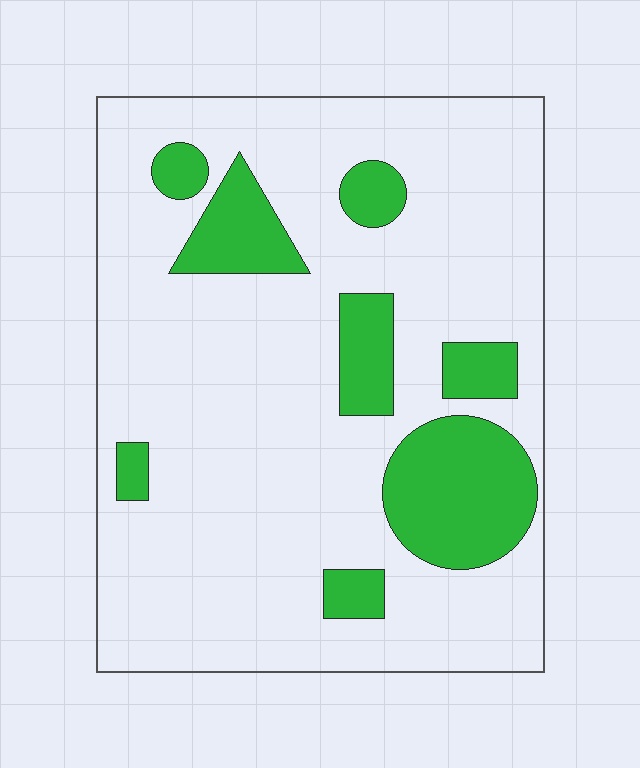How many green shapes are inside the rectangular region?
8.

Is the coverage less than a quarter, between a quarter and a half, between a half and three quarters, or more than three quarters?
Less than a quarter.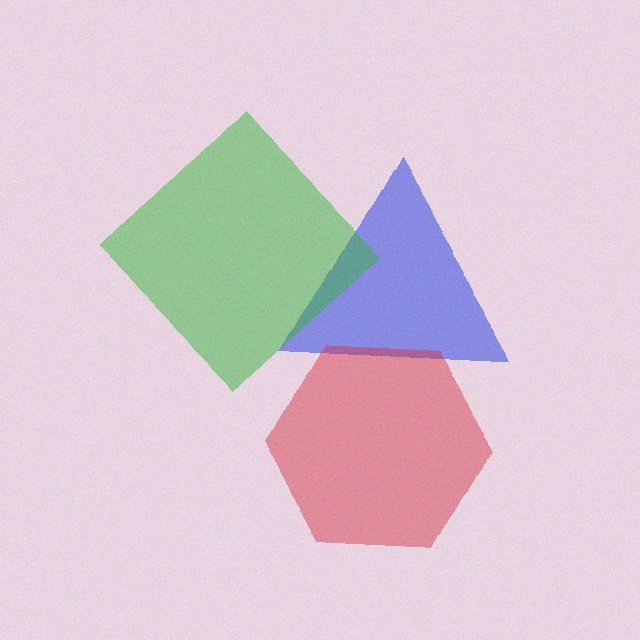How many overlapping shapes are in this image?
There are 3 overlapping shapes in the image.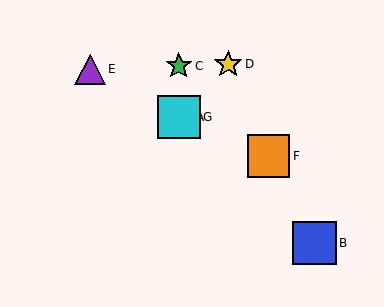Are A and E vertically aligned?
No, A is at x≈179 and E is at x≈90.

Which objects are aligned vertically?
Objects A, C, G are aligned vertically.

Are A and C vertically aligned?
Yes, both are at x≈179.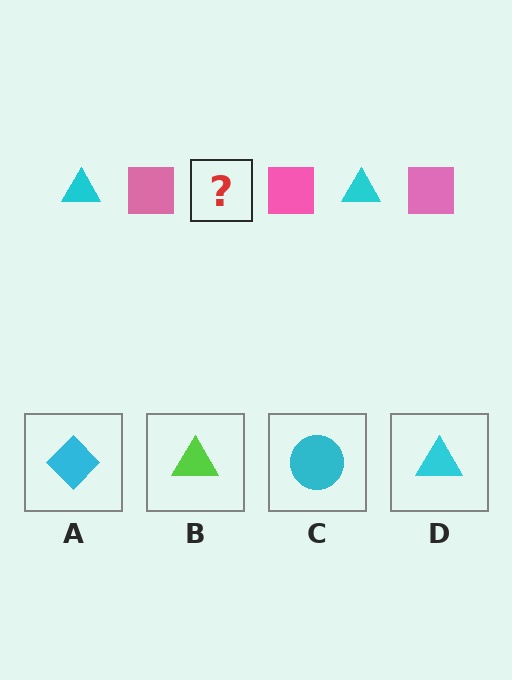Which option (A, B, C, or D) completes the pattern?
D.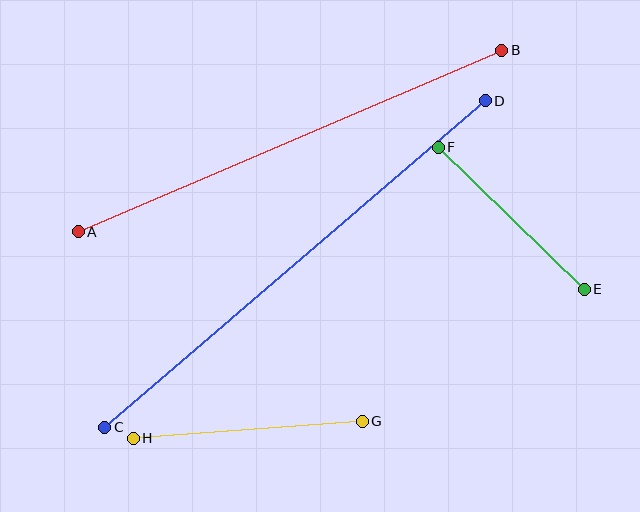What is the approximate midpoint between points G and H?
The midpoint is at approximately (248, 430) pixels.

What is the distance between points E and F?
The distance is approximately 203 pixels.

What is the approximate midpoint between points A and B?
The midpoint is at approximately (290, 141) pixels.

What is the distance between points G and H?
The distance is approximately 230 pixels.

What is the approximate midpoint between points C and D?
The midpoint is at approximately (295, 264) pixels.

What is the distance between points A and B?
The distance is approximately 461 pixels.